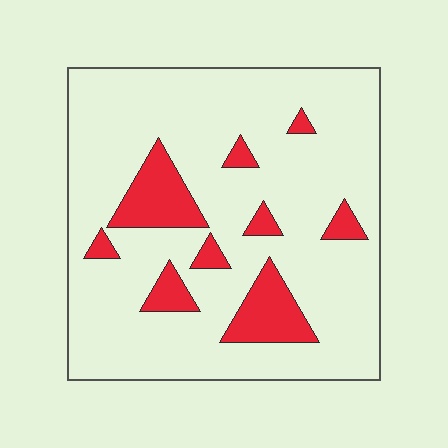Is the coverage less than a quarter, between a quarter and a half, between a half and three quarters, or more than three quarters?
Less than a quarter.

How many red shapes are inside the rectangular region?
9.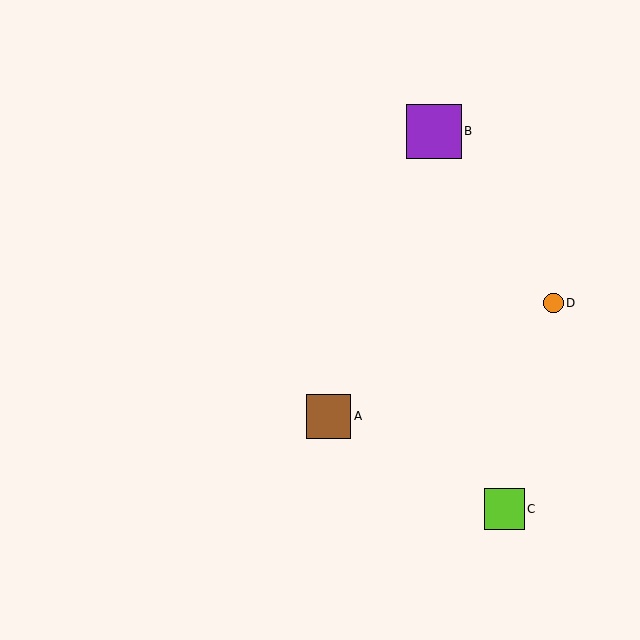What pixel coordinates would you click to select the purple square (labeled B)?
Click at (434, 131) to select the purple square B.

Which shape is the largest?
The purple square (labeled B) is the largest.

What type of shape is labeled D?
Shape D is an orange circle.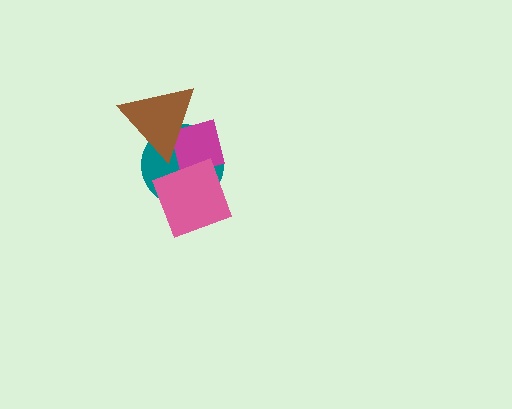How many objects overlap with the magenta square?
3 objects overlap with the magenta square.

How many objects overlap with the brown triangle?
2 objects overlap with the brown triangle.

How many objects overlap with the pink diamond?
2 objects overlap with the pink diamond.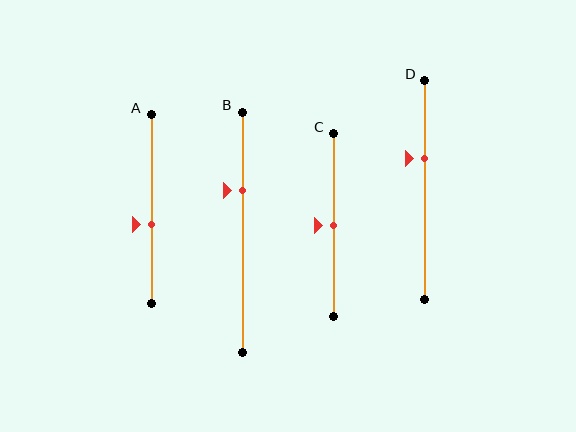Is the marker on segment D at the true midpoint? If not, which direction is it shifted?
No, the marker on segment D is shifted upward by about 14% of the segment length.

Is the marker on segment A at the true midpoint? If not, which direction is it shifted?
No, the marker on segment A is shifted downward by about 8% of the segment length.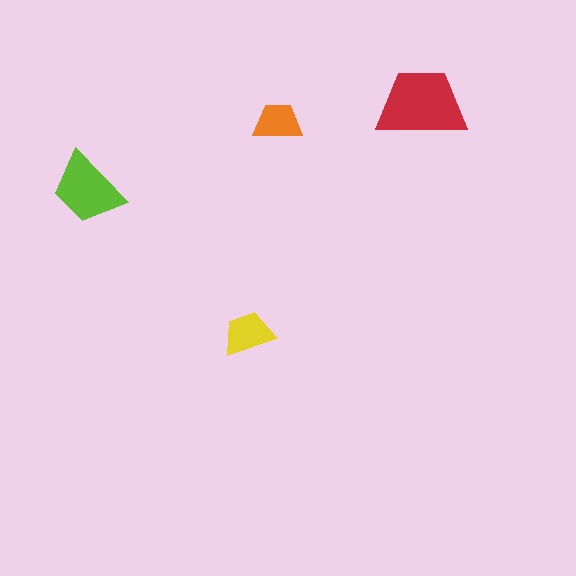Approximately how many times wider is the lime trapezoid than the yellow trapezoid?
About 1.5 times wider.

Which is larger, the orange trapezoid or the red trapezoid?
The red one.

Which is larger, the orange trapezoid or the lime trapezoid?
The lime one.